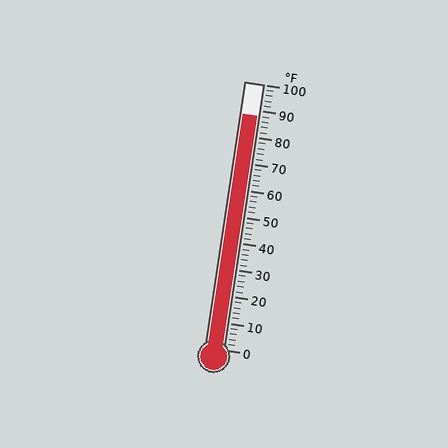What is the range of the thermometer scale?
The thermometer scale ranges from 0°F to 100°F.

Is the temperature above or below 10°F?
The temperature is above 10°F.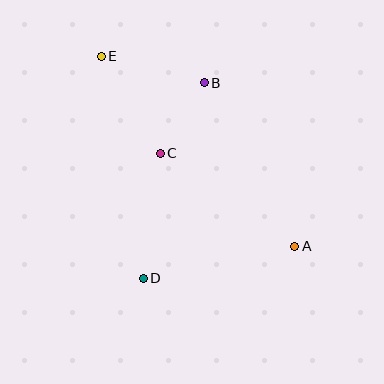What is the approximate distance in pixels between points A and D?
The distance between A and D is approximately 154 pixels.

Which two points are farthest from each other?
Points A and E are farthest from each other.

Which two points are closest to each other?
Points B and C are closest to each other.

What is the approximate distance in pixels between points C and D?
The distance between C and D is approximately 126 pixels.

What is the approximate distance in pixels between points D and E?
The distance between D and E is approximately 226 pixels.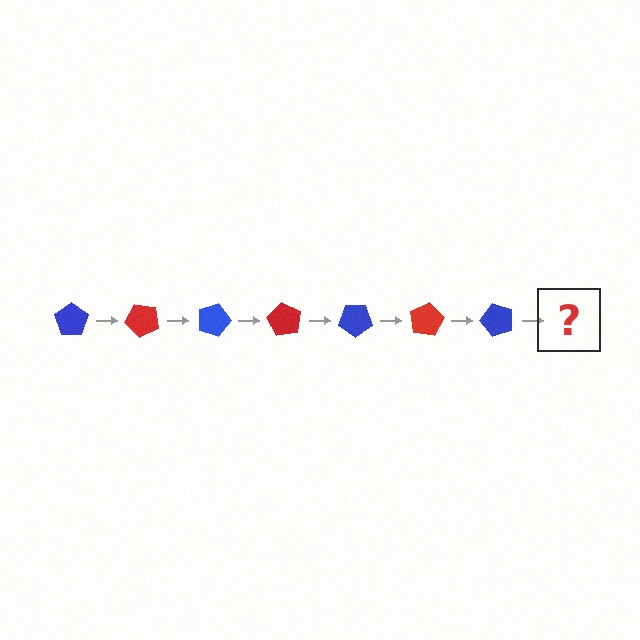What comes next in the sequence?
The next element should be a red pentagon, rotated 315 degrees from the start.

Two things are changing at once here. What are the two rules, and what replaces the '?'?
The two rules are that it rotates 45 degrees each step and the color cycles through blue and red. The '?' should be a red pentagon, rotated 315 degrees from the start.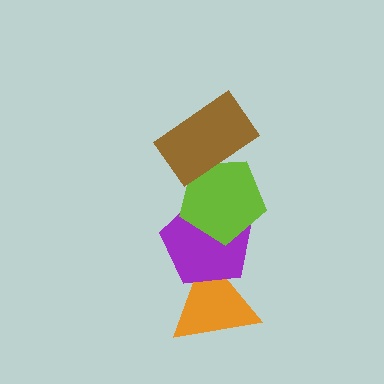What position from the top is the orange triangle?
The orange triangle is 4th from the top.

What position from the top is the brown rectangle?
The brown rectangle is 1st from the top.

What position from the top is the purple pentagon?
The purple pentagon is 3rd from the top.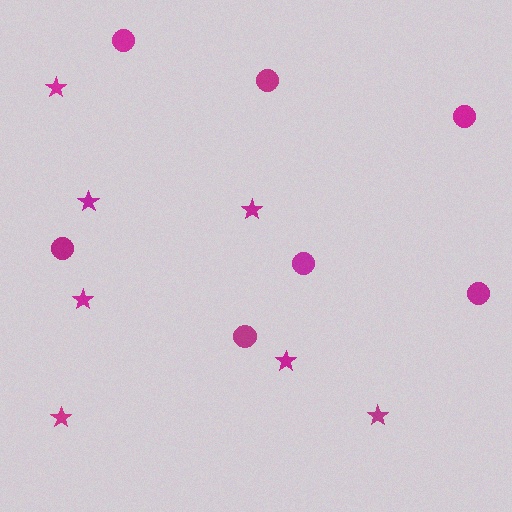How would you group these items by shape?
There are 2 groups: one group of circles (7) and one group of stars (7).